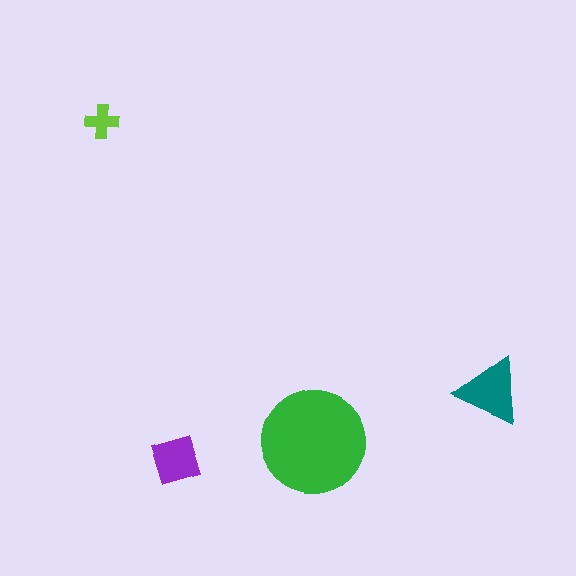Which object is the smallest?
The lime cross.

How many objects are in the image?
There are 4 objects in the image.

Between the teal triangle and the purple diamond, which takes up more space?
The teal triangle.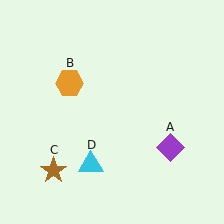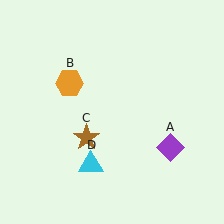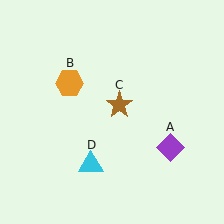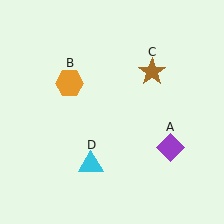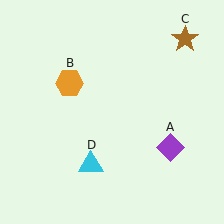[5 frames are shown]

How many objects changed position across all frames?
1 object changed position: brown star (object C).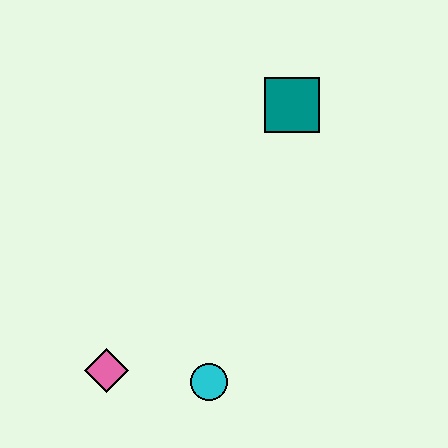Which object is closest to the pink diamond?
The cyan circle is closest to the pink diamond.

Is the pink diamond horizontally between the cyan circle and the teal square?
No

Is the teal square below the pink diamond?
No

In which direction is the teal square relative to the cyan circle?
The teal square is above the cyan circle.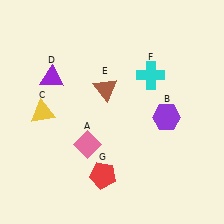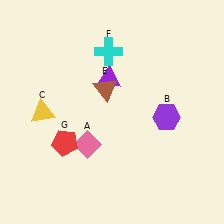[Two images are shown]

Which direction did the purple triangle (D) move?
The purple triangle (D) moved right.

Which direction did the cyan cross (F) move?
The cyan cross (F) moved left.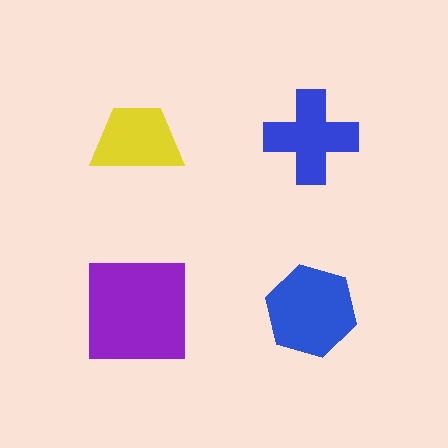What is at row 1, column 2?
A blue cross.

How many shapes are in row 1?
2 shapes.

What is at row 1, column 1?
A yellow trapezoid.